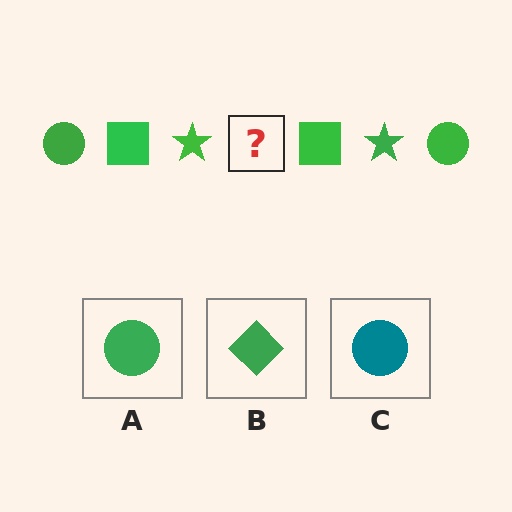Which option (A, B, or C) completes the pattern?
A.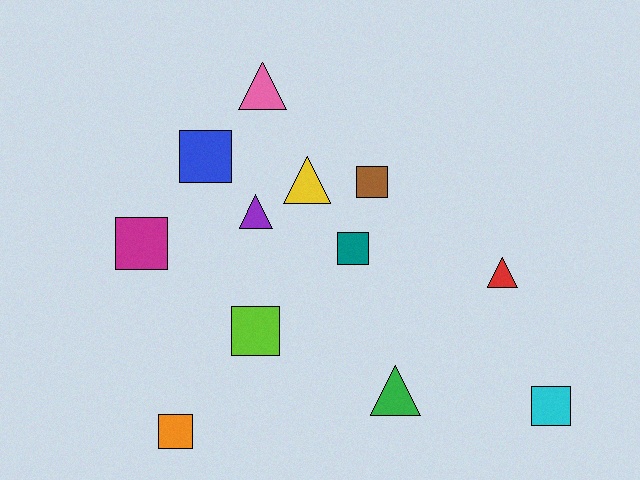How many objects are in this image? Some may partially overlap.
There are 12 objects.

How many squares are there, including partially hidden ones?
There are 7 squares.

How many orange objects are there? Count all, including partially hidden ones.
There is 1 orange object.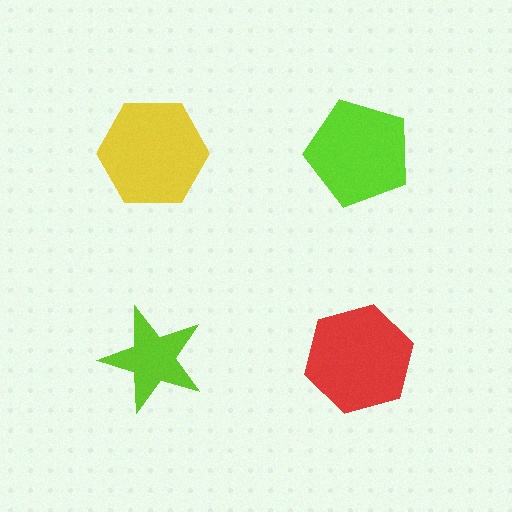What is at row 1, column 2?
A lime pentagon.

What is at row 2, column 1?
A lime star.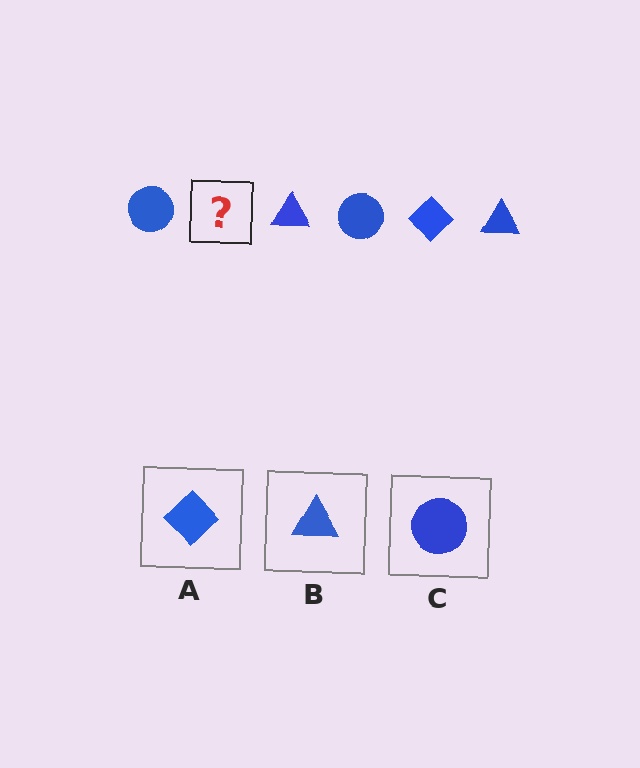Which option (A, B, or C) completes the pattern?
A.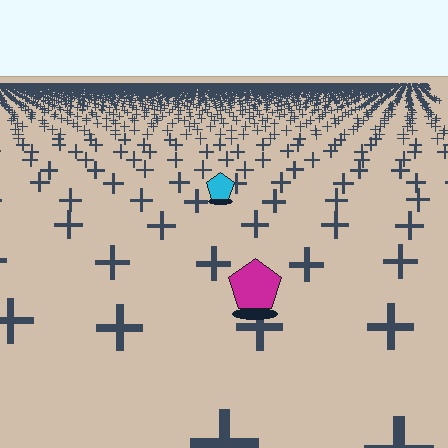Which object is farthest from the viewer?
The cyan pentagon is farthest from the viewer. It appears smaller and the ground texture around it is denser.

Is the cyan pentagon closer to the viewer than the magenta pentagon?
No. The magenta pentagon is closer — you can tell from the texture gradient: the ground texture is coarser near it.